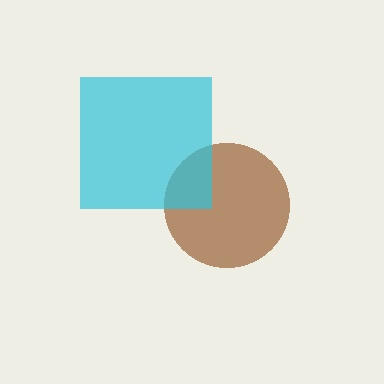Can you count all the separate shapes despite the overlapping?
Yes, there are 2 separate shapes.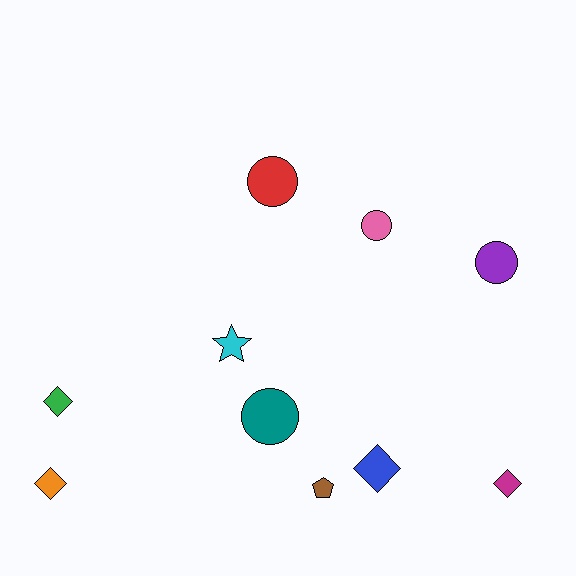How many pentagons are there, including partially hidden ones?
There is 1 pentagon.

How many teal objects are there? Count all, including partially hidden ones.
There is 1 teal object.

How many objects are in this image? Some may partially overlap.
There are 10 objects.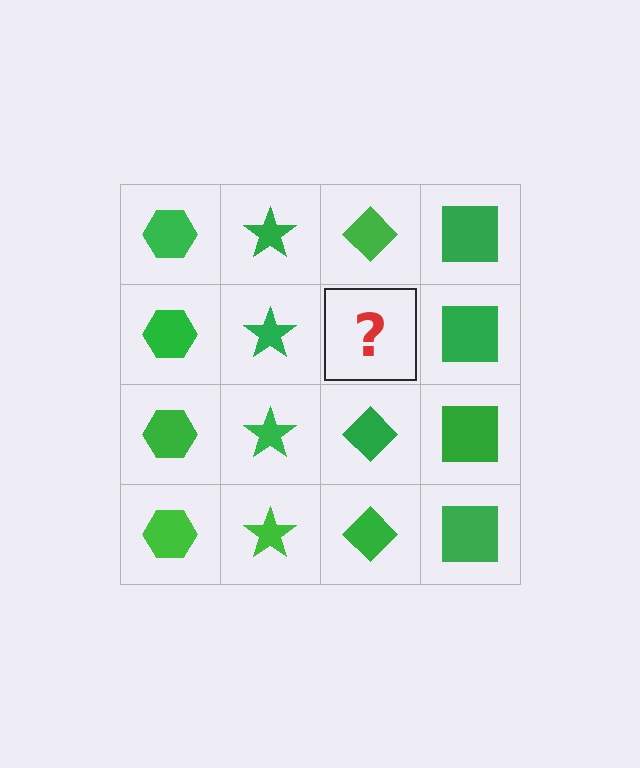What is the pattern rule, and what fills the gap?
The rule is that each column has a consistent shape. The gap should be filled with a green diamond.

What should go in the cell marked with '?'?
The missing cell should contain a green diamond.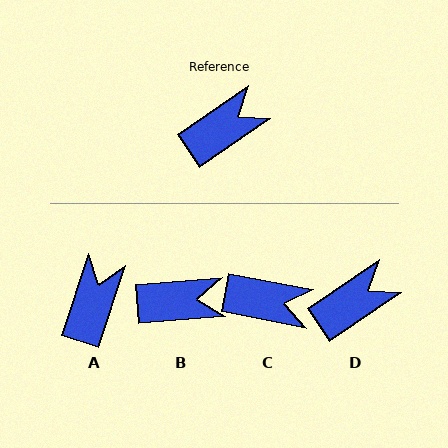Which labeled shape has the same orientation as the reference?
D.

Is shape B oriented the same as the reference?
No, it is off by about 30 degrees.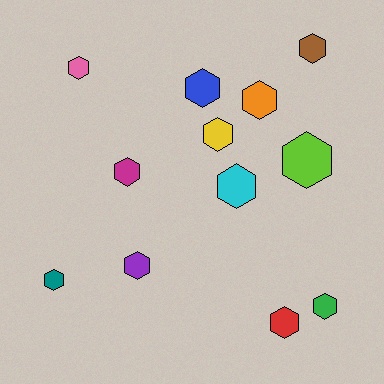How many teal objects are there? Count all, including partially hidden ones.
There is 1 teal object.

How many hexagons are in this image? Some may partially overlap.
There are 12 hexagons.